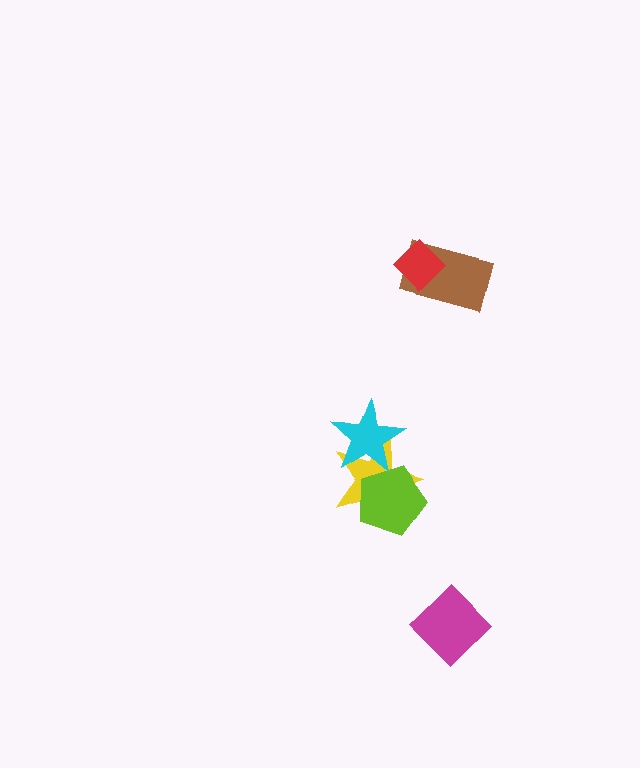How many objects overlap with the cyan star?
2 objects overlap with the cyan star.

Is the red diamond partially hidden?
No, no other shape covers it.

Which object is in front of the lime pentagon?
The cyan star is in front of the lime pentagon.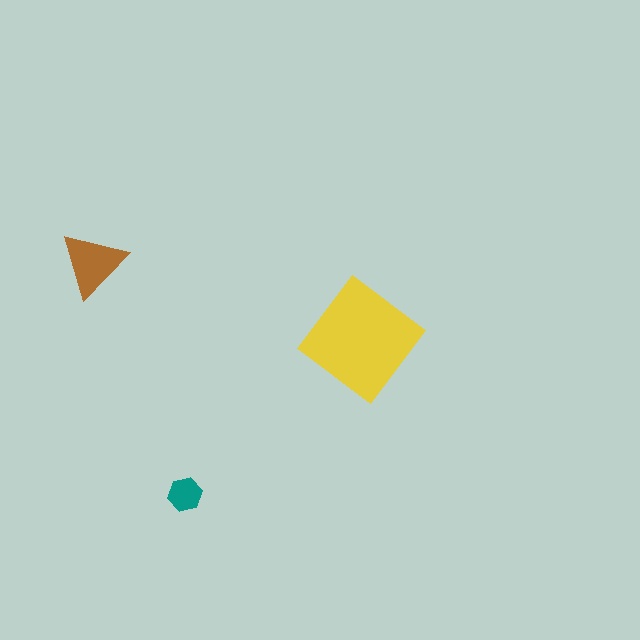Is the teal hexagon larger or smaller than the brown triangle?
Smaller.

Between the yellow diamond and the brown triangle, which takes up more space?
The yellow diamond.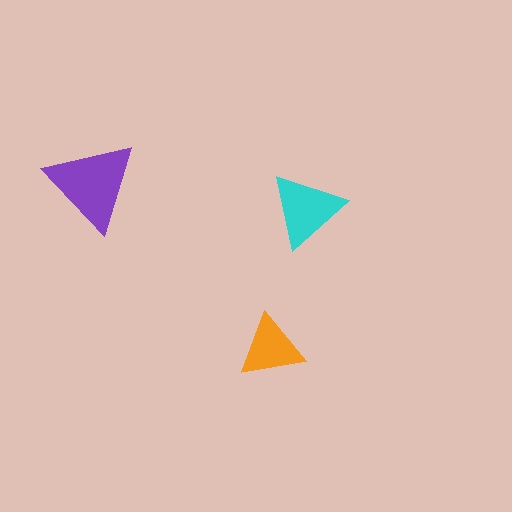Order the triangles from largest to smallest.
the purple one, the cyan one, the orange one.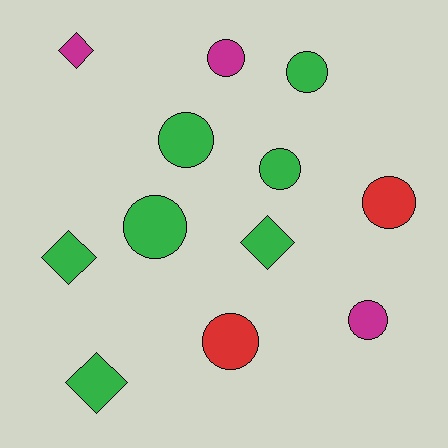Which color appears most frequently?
Green, with 7 objects.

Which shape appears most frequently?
Circle, with 8 objects.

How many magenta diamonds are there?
There is 1 magenta diamond.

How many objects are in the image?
There are 12 objects.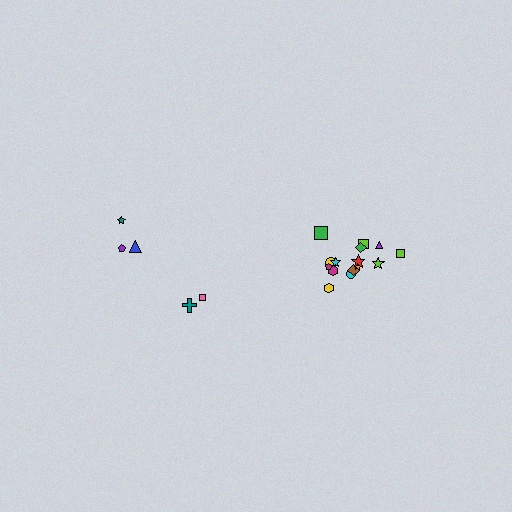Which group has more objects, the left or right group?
The right group.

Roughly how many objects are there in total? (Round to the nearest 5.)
Roughly 20 objects in total.